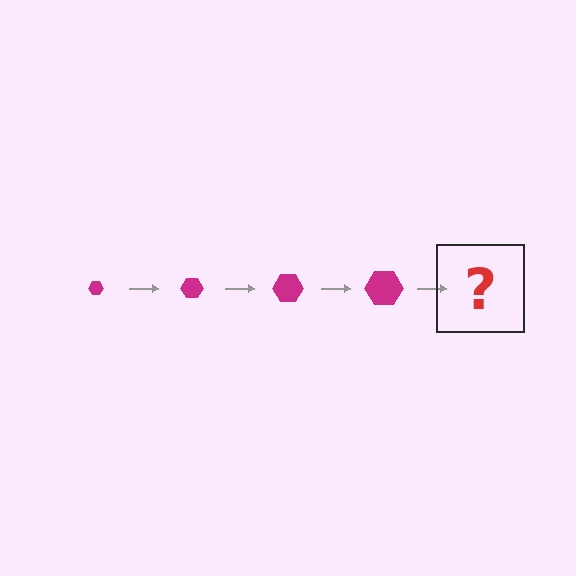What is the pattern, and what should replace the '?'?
The pattern is that the hexagon gets progressively larger each step. The '?' should be a magenta hexagon, larger than the previous one.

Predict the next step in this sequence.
The next step is a magenta hexagon, larger than the previous one.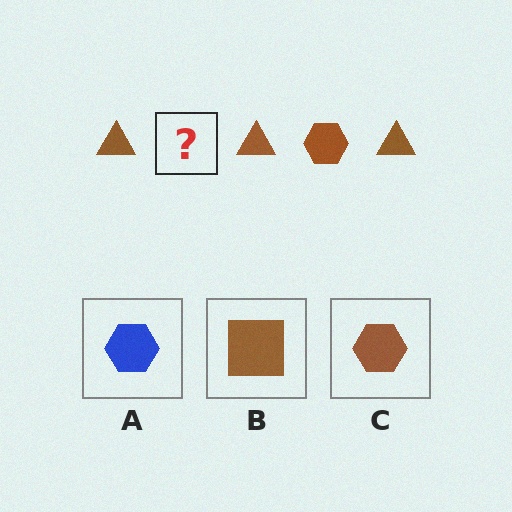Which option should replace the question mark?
Option C.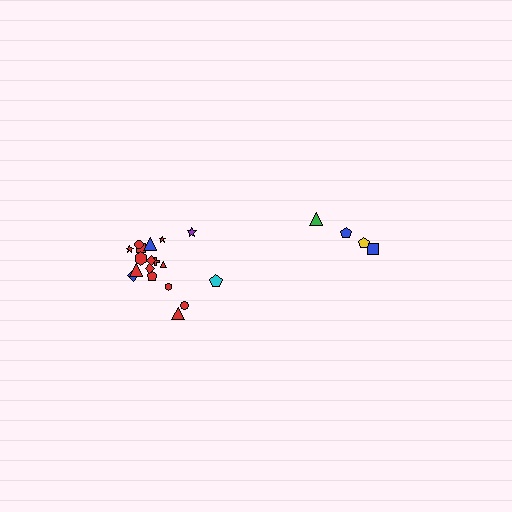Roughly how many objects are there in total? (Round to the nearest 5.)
Roughly 20 objects in total.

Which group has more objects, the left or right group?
The left group.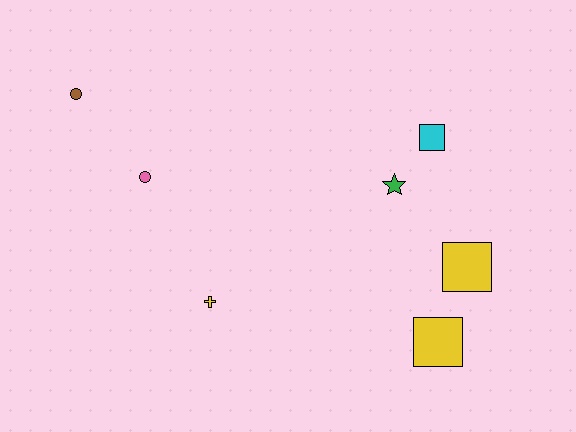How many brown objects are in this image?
There is 1 brown object.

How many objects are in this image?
There are 7 objects.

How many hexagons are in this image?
There are no hexagons.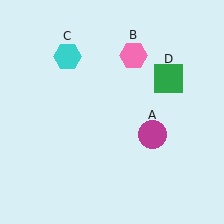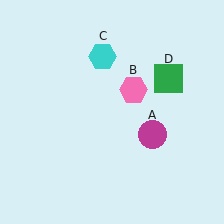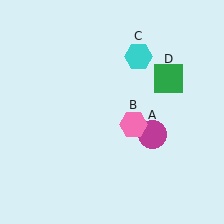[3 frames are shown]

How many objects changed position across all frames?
2 objects changed position: pink hexagon (object B), cyan hexagon (object C).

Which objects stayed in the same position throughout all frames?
Magenta circle (object A) and green square (object D) remained stationary.